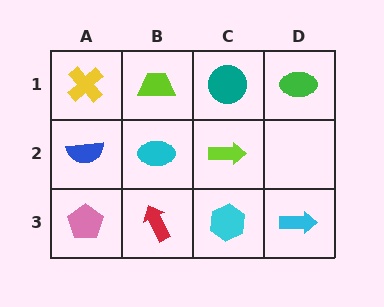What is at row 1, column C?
A teal circle.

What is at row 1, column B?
A lime trapezoid.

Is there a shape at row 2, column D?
No, that cell is empty.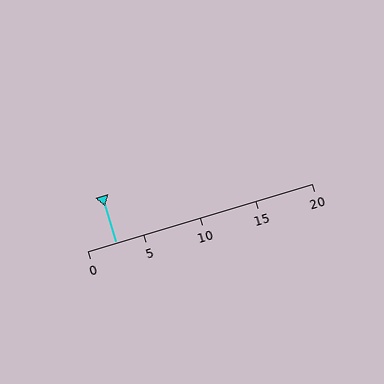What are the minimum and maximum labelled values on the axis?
The axis runs from 0 to 20.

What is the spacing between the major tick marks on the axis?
The major ticks are spaced 5 apart.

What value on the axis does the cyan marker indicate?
The marker indicates approximately 2.5.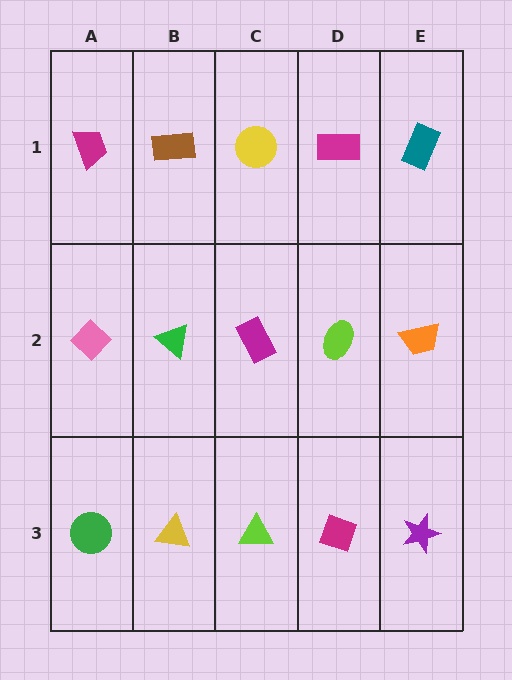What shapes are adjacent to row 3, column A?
A pink diamond (row 2, column A), a yellow triangle (row 3, column B).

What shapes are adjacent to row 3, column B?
A green triangle (row 2, column B), a green circle (row 3, column A), a lime triangle (row 3, column C).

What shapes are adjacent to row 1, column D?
A lime ellipse (row 2, column D), a yellow circle (row 1, column C), a teal rectangle (row 1, column E).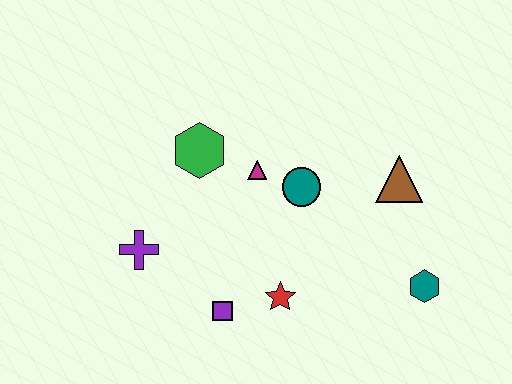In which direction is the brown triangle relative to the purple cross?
The brown triangle is to the right of the purple cross.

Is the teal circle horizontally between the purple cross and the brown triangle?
Yes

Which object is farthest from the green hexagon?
The teal hexagon is farthest from the green hexagon.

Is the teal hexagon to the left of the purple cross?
No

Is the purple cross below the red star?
No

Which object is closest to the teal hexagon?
The brown triangle is closest to the teal hexagon.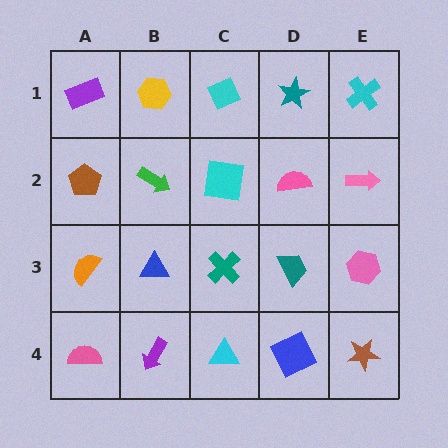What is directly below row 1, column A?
A brown pentagon.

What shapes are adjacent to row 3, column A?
A brown pentagon (row 2, column A), a pink semicircle (row 4, column A), a blue triangle (row 3, column B).